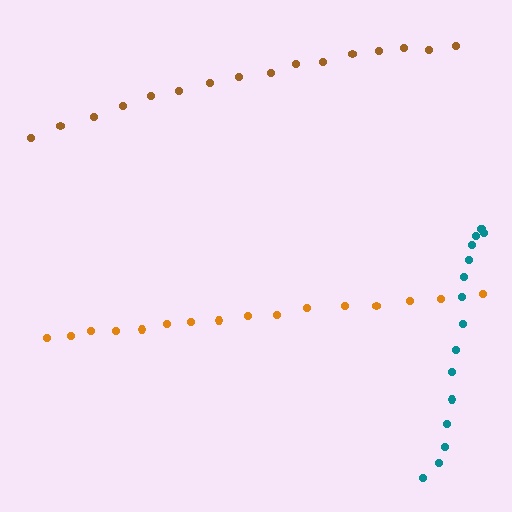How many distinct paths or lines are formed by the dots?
There are 3 distinct paths.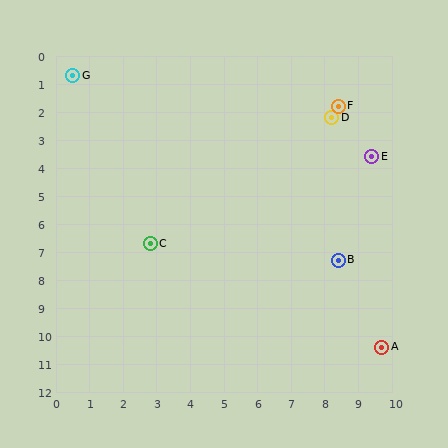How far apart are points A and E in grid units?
Points A and E are about 6.8 grid units apart.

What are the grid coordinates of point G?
Point G is at approximately (0.5, 0.7).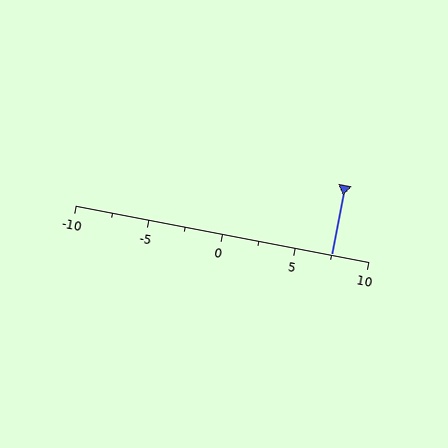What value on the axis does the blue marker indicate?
The marker indicates approximately 7.5.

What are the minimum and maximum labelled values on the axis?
The axis runs from -10 to 10.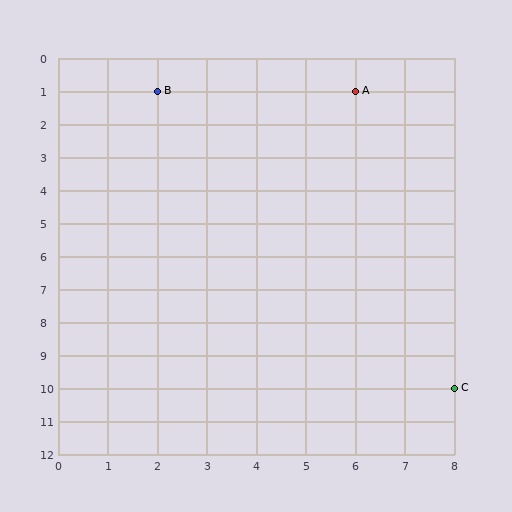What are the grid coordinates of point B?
Point B is at grid coordinates (2, 1).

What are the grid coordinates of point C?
Point C is at grid coordinates (8, 10).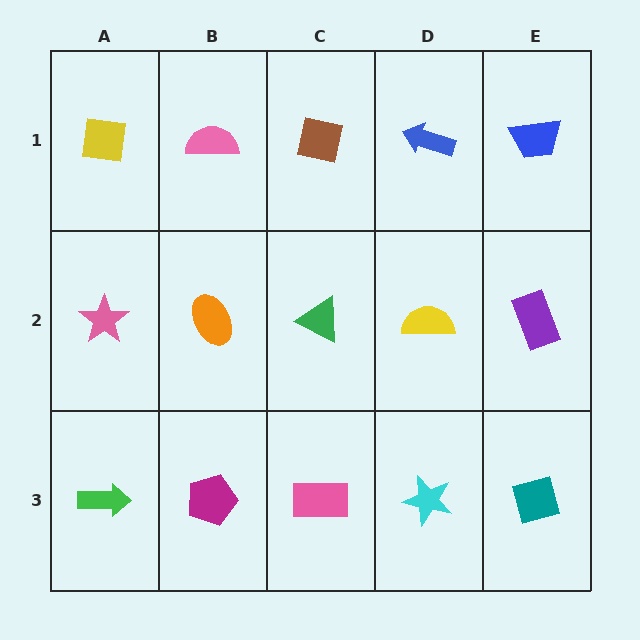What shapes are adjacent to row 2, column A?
A yellow square (row 1, column A), a green arrow (row 3, column A), an orange ellipse (row 2, column B).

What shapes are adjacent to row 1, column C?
A green triangle (row 2, column C), a pink semicircle (row 1, column B), a blue arrow (row 1, column D).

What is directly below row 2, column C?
A pink rectangle.